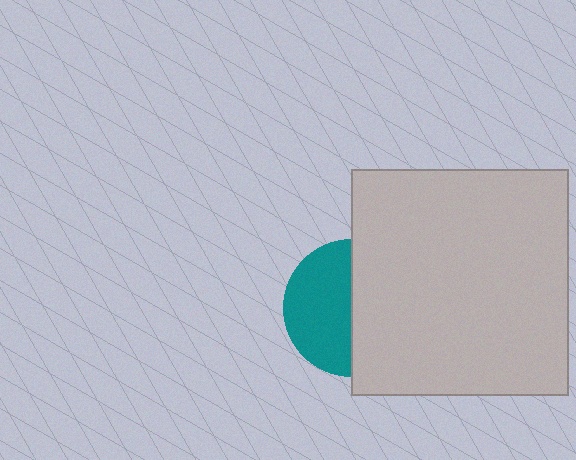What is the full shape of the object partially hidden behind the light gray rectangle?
The partially hidden object is a teal circle.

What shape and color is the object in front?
The object in front is a light gray rectangle.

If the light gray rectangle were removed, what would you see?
You would see the complete teal circle.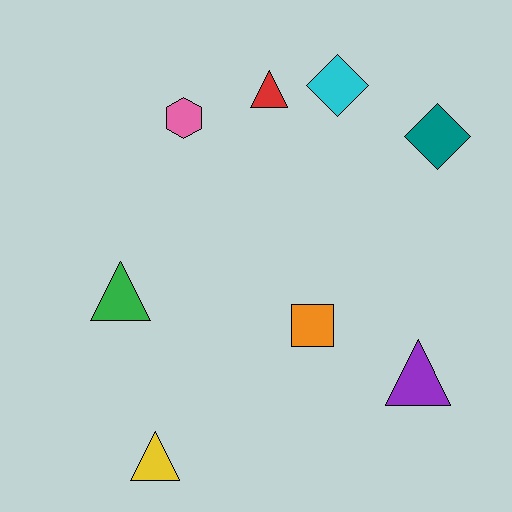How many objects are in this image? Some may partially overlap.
There are 8 objects.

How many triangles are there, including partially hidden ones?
There are 4 triangles.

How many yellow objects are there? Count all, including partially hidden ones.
There is 1 yellow object.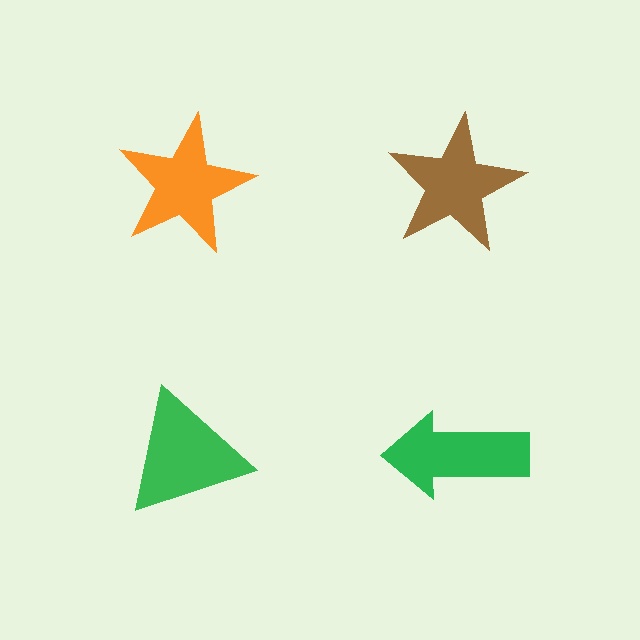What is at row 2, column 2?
A green arrow.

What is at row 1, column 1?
An orange star.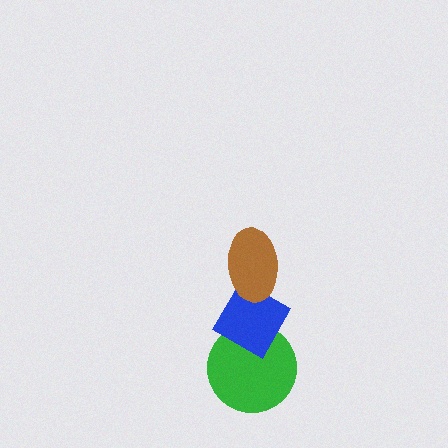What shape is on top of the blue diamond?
The brown ellipse is on top of the blue diamond.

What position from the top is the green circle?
The green circle is 3rd from the top.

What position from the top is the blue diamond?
The blue diamond is 2nd from the top.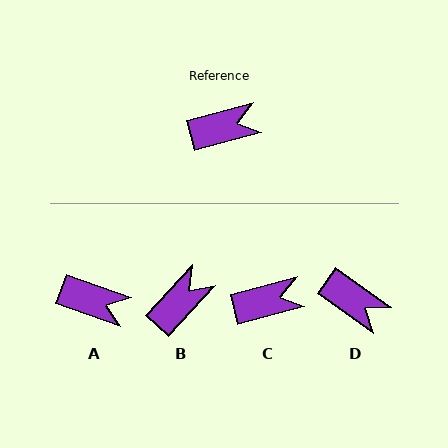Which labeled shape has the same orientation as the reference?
C.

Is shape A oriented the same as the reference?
No, it is off by about 34 degrees.